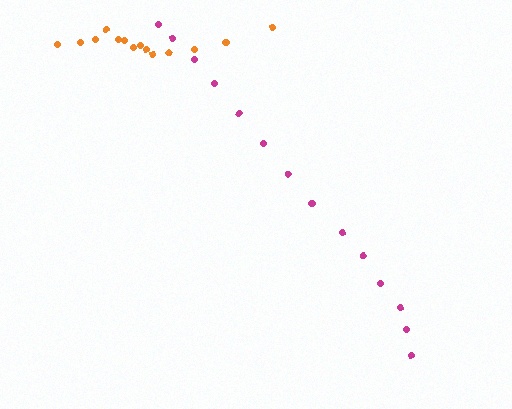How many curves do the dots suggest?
There are 2 distinct paths.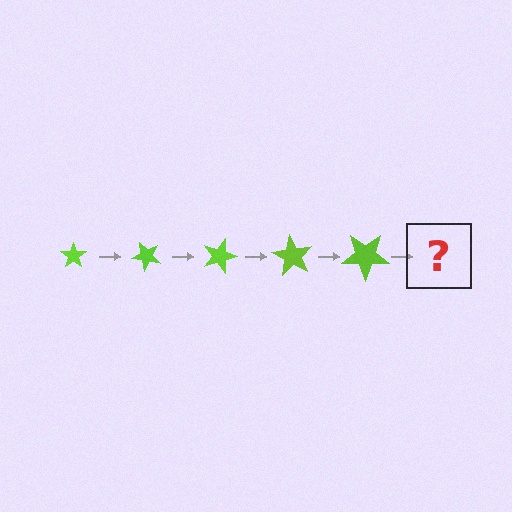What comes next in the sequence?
The next element should be a star, larger than the previous one and rotated 225 degrees from the start.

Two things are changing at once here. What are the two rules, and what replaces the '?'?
The two rules are that the star grows larger each step and it rotates 45 degrees each step. The '?' should be a star, larger than the previous one and rotated 225 degrees from the start.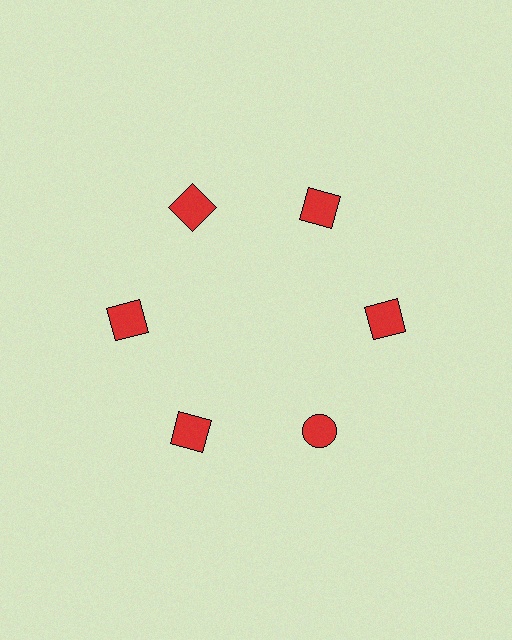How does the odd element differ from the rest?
It has a different shape: circle instead of square.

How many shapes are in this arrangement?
There are 6 shapes arranged in a ring pattern.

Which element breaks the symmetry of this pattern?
The red circle at roughly the 5 o'clock position breaks the symmetry. All other shapes are red squares.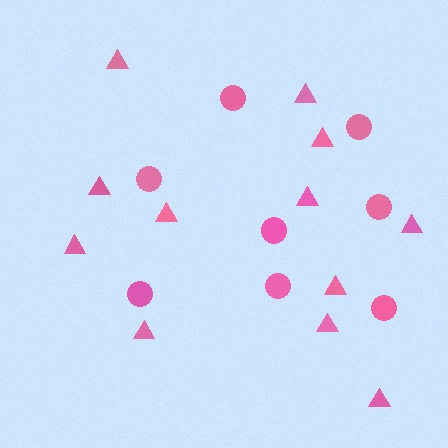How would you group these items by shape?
There are 2 groups: one group of circles (8) and one group of triangles (12).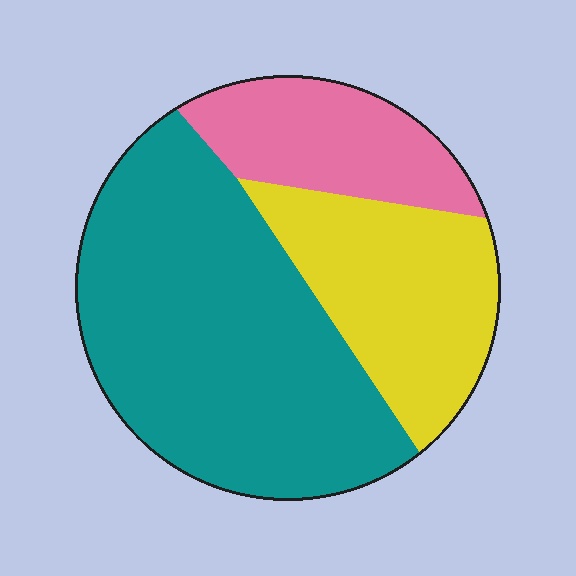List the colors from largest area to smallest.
From largest to smallest: teal, yellow, pink.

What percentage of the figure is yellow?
Yellow covers about 25% of the figure.